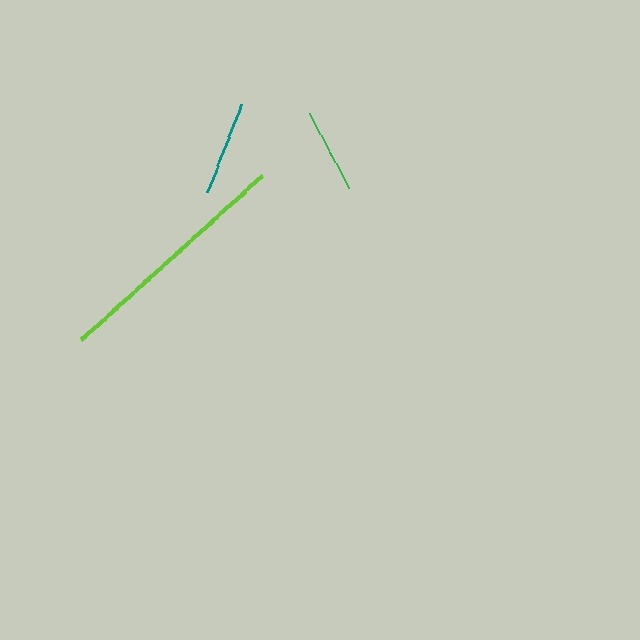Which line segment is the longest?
The lime line is the longest at approximately 245 pixels.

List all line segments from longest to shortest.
From longest to shortest: lime, teal, green.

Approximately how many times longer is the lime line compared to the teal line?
The lime line is approximately 2.6 times the length of the teal line.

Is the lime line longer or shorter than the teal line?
The lime line is longer than the teal line.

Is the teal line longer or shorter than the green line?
The teal line is longer than the green line.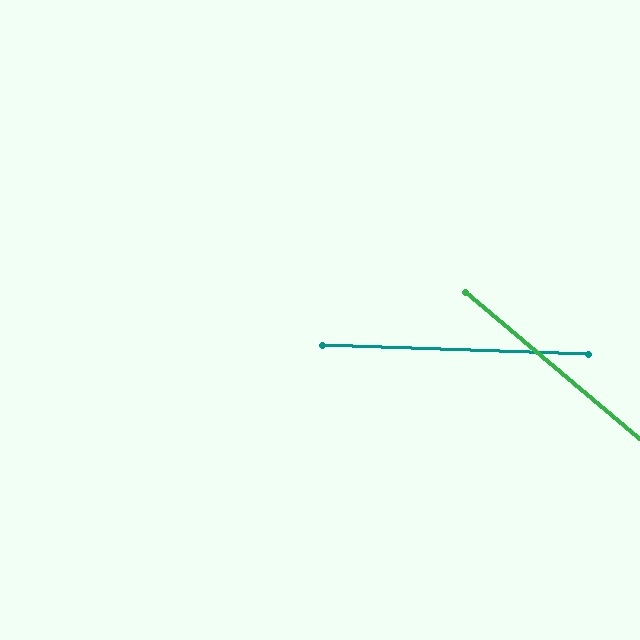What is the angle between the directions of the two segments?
Approximately 38 degrees.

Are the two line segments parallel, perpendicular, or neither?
Neither parallel nor perpendicular — they differ by about 38°.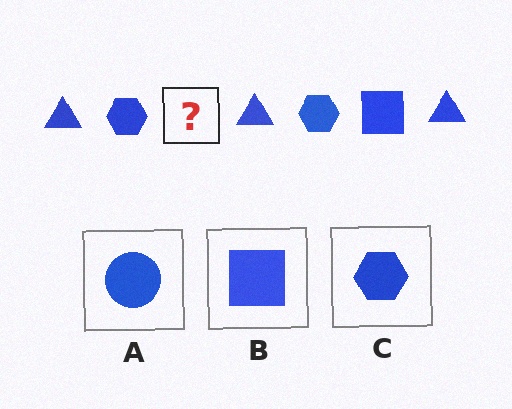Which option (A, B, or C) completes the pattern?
B.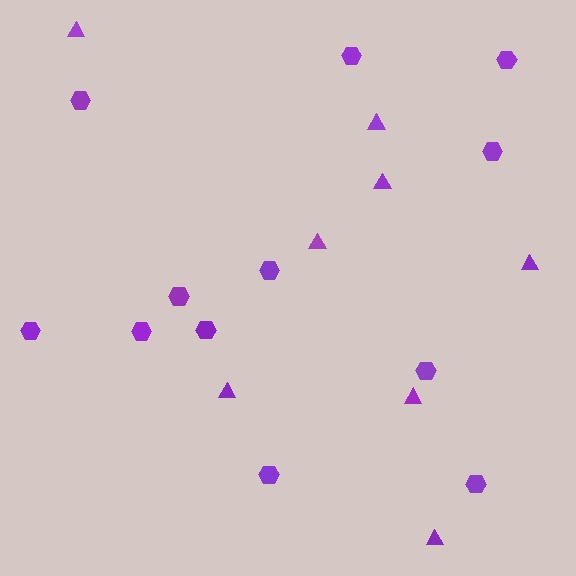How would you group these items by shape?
There are 2 groups: one group of hexagons (12) and one group of triangles (8).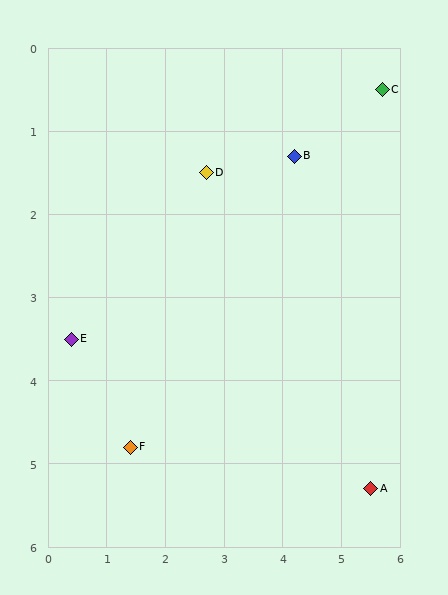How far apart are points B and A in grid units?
Points B and A are about 4.2 grid units apart.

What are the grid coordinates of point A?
Point A is at approximately (5.5, 5.3).